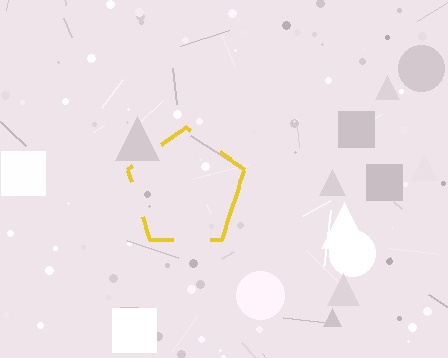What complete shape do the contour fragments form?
The contour fragments form a pentagon.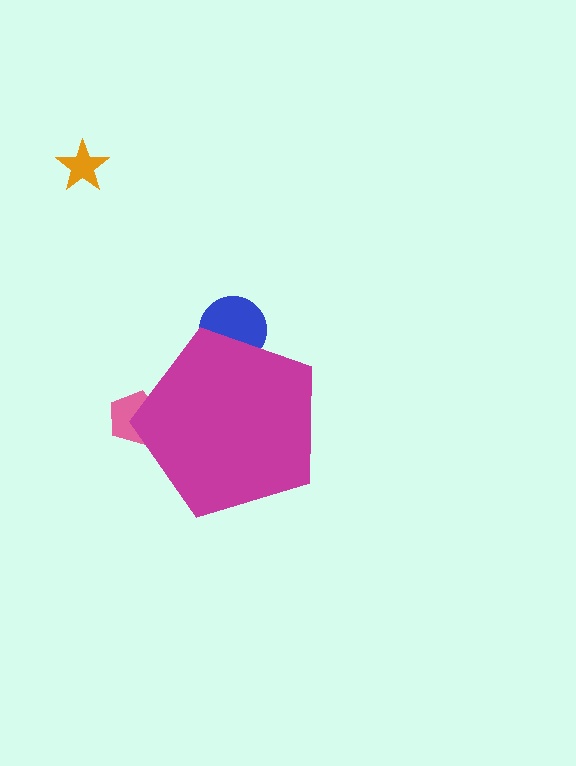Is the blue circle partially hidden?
Yes, the blue circle is partially hidden behind the magenta pentagon.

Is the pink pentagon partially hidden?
Yes, the pink pentagon is partially hidden behind the magenta pentagon.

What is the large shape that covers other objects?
A magenta pentagon.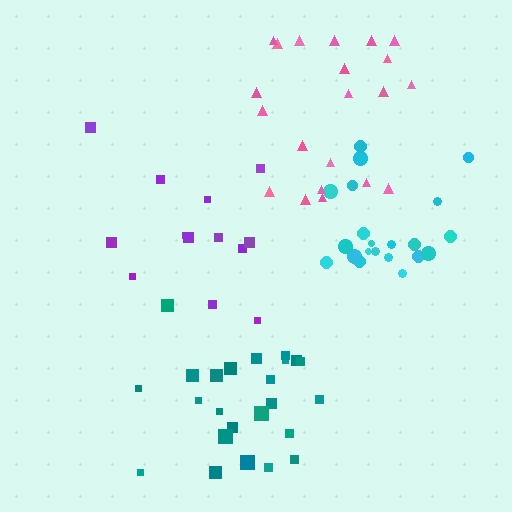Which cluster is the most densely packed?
Cyan.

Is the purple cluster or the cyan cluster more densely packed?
Cyan.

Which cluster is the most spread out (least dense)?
Purple.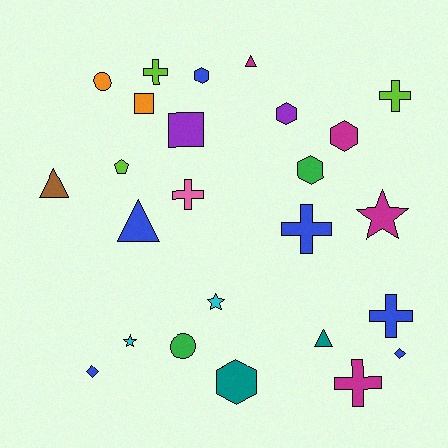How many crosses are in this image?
There are 6 crosses.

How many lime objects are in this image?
There are 3 lime objects.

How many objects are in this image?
There are 25 objects.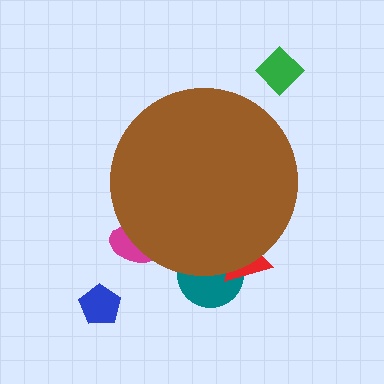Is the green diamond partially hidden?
No, the green diamond is fully visible.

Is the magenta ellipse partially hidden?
Yes, the magenta ellipse is partially hidden behind the brown circle.